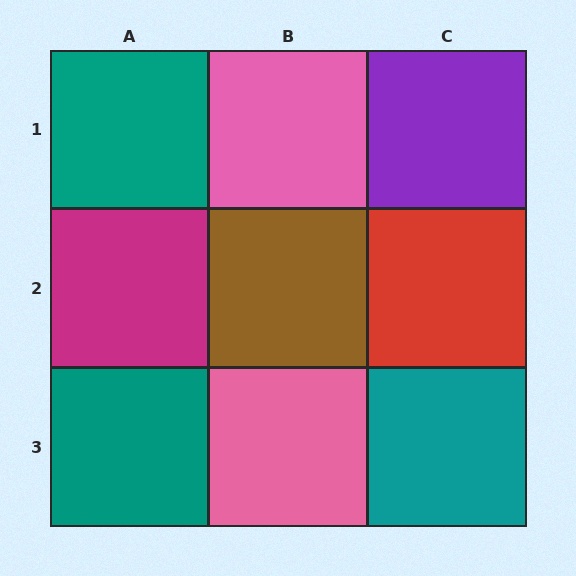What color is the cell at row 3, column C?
Teal.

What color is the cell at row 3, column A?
Teal.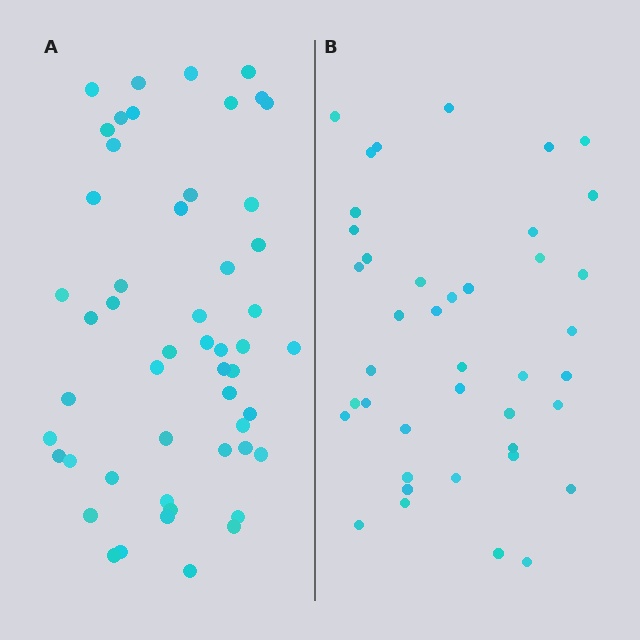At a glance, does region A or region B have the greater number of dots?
Region A (the left region) has more dots.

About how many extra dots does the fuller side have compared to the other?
Region A has roughly 12 or so more dots than region B.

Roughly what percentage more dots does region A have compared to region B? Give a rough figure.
About 25% more.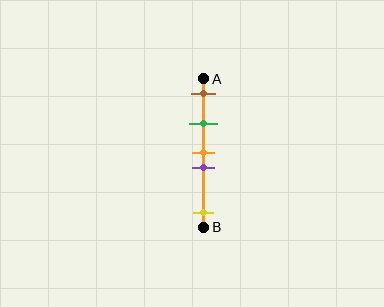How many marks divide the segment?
There are 5 marks dividing the segment.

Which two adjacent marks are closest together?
The orange and purple marks are the closest adjacent pair.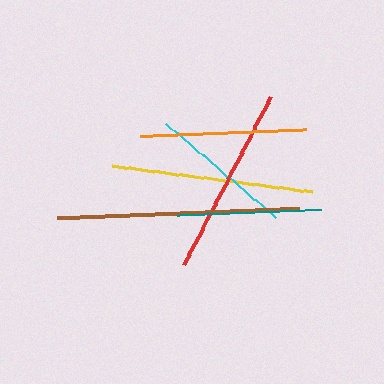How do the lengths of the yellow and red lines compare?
The yellow and red lines are approximately the same length.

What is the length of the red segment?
The red segment is approximately 190 pixels long.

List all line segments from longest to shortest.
From longest to shortest: brown, yellow, red, orange, cyan, teal.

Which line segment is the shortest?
The teal line is the shortest at approximately 144 pixels.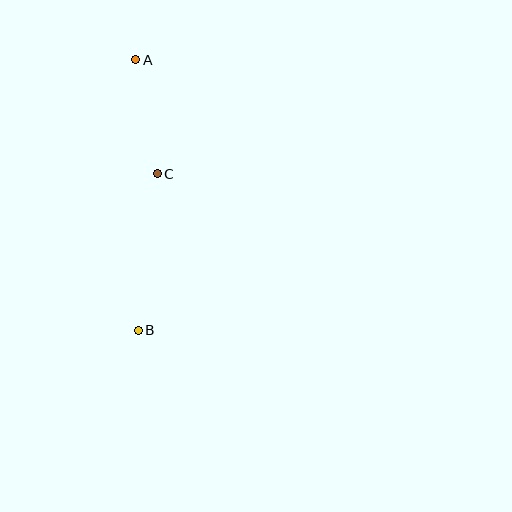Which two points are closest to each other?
Points A and C are closest to each other.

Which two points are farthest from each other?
Points A and B are farthest from each other.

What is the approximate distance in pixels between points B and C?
The distance between B and C is approximately 158 pixels.